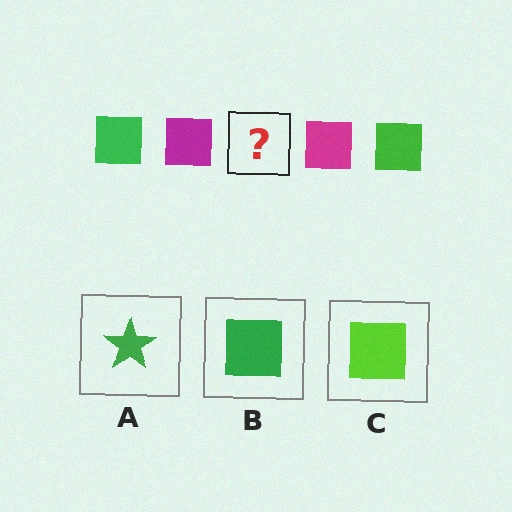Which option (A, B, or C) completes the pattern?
B.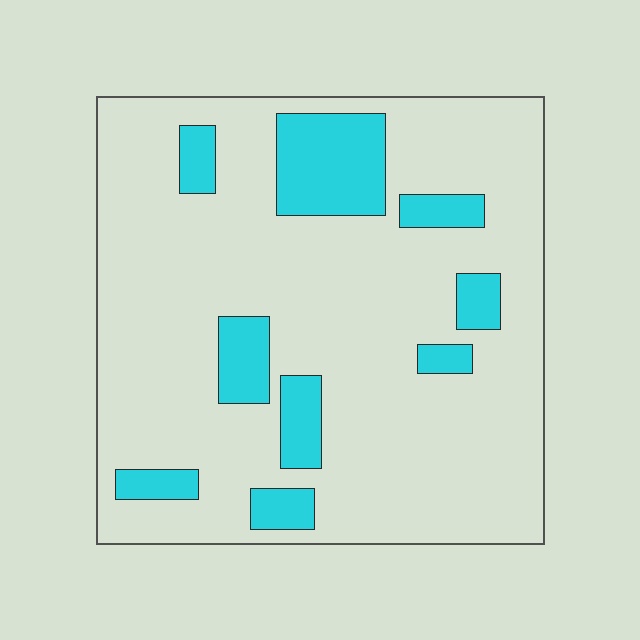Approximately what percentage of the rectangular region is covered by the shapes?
Approximately 15%.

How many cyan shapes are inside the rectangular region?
9.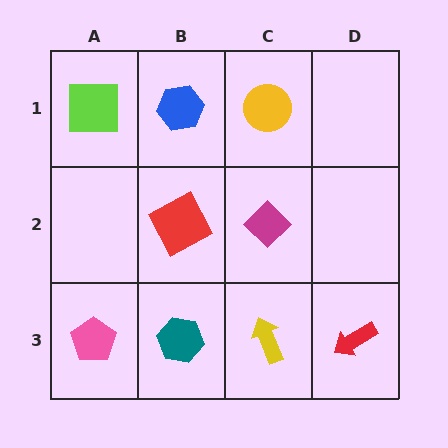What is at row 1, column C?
A yellow circle.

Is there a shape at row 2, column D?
No, that cell is empty.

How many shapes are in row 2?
2 shapes.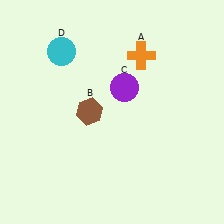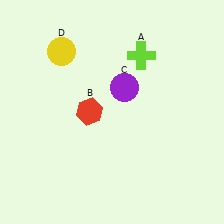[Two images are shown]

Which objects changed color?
A changed from orange to lime. B changed from brown to red. D changed from cyan to yellow.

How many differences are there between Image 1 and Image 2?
There are 3 differences between the two images.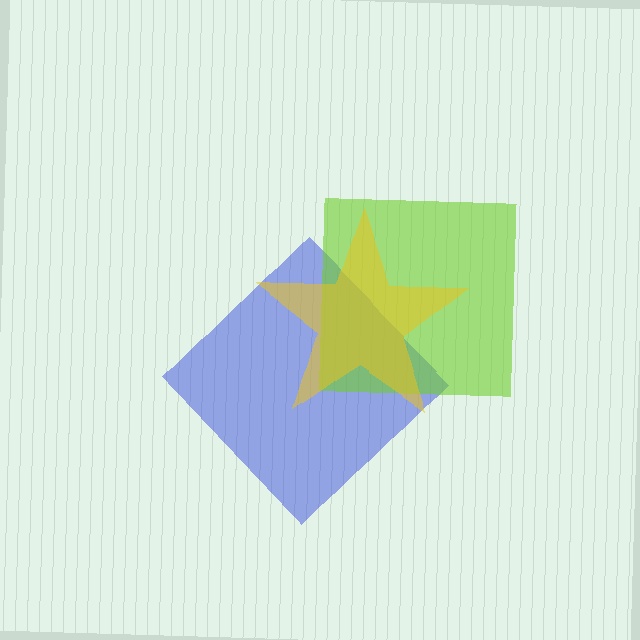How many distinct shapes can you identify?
There are 3 distinct shapes: a blue diamond, a lime square, a yellow star.